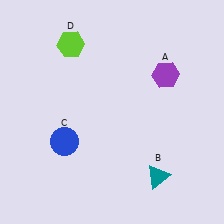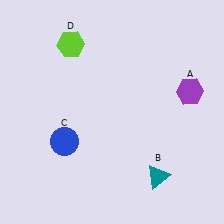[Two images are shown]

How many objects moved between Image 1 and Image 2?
1 object moved between the two images.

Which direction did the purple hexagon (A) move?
The purple hexagon (A) moved right.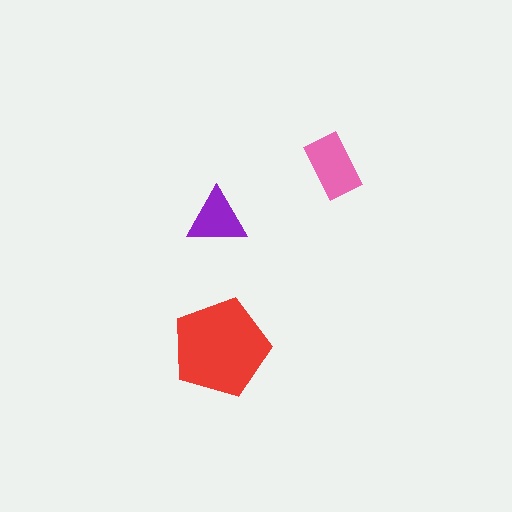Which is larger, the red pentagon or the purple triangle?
The red pentagon.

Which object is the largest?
The red pentagon.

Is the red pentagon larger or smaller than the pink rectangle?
Larger.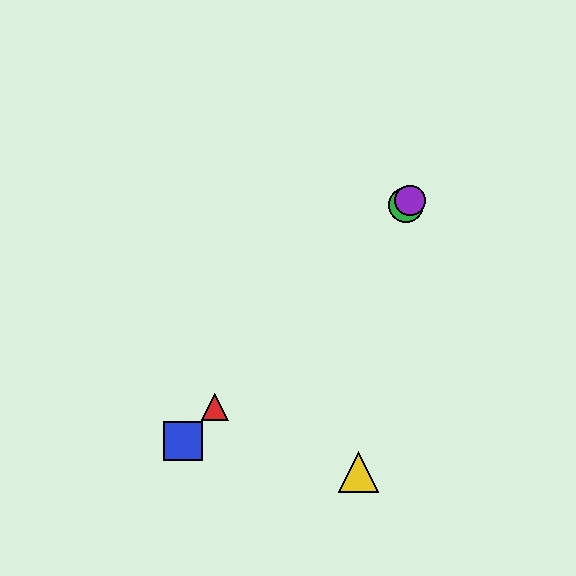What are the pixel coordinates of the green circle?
The green circle is at (406, 205).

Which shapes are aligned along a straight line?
The red triangle, the blue square, the green circle, the purple circle are aligned along a straight line.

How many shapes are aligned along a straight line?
4 shapes (the red triangle, the blue square, the green circle, the purple circle) are aligned along a straight line.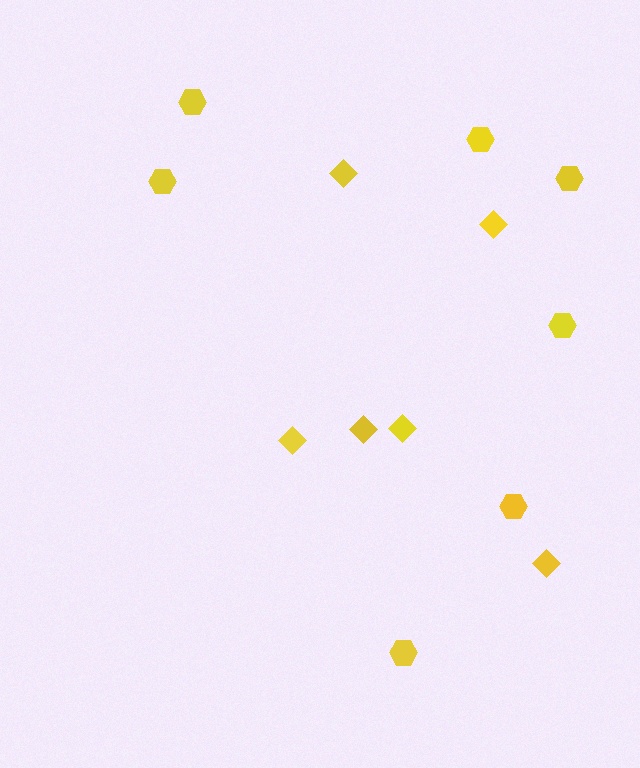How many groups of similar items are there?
There are 2 groups: one group of diamonds (6) and one group of hexagons (7).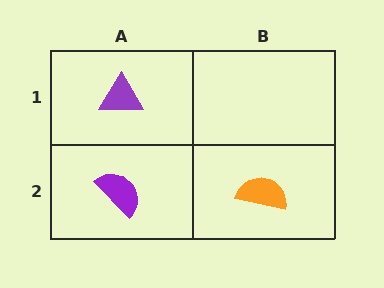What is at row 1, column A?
A purple triangle.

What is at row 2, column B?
An orange semicircle.